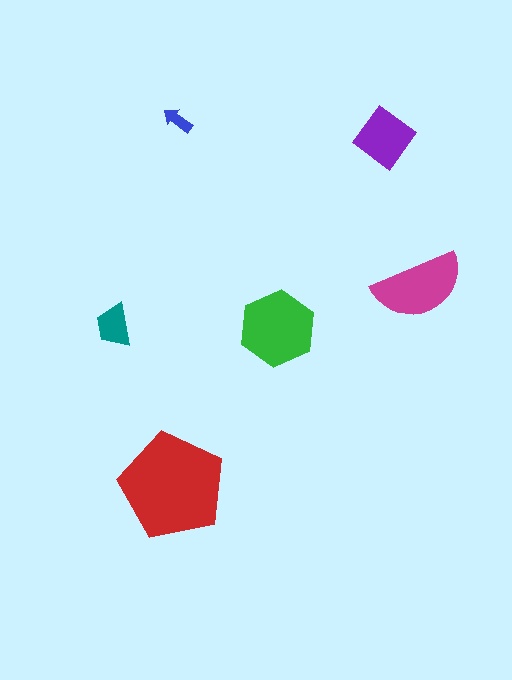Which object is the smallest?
The blue arrow.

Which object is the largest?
The red pentagon.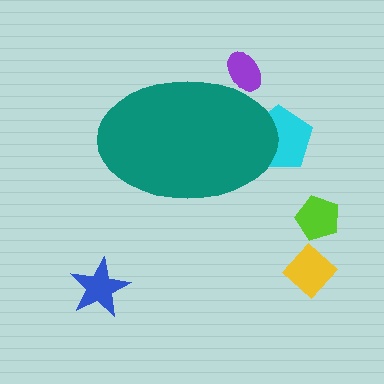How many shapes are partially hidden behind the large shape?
2 shapes are partially hidden.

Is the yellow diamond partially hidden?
No, the yellow diamond is fully visible.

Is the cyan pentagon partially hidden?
Yes, the cyan pentagon is partially hidden behind the teal ellipse.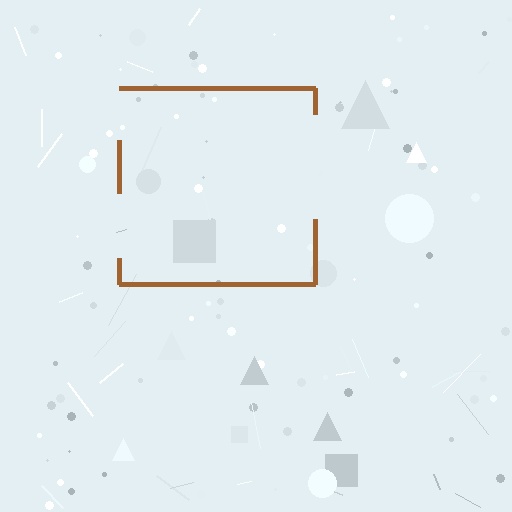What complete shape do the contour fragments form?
The contour fragments form a square.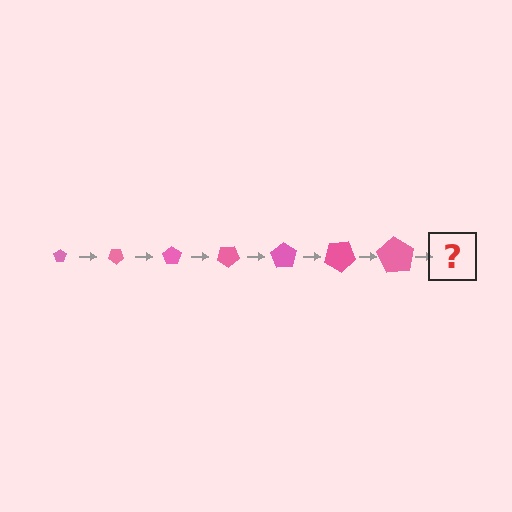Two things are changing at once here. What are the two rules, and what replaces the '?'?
The two rules are that the pentagon grows larger each step and it rotates 35 degrees each step. The '?' should be a pentagon, larger than the previous one and rotated 245 degrees from the start.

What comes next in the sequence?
The next element should be a pentagon, larger than the previous one and rotated 245 degrees from the start.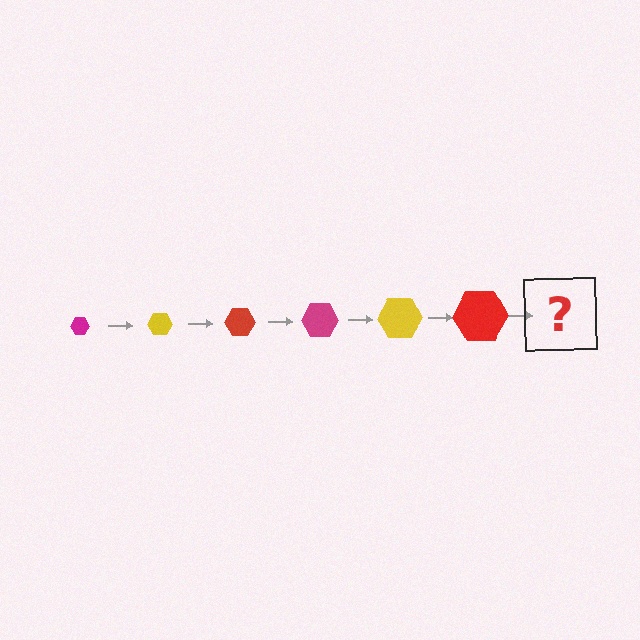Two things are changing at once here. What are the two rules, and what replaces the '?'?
The two rules are that the hexagon grows larger each step and the color cycles through magenta, yellow, and red. The '?' should be a magenta hexagon, larger than the previous one.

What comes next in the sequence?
The next element should be a magenta hexagon, larger than the previous one.